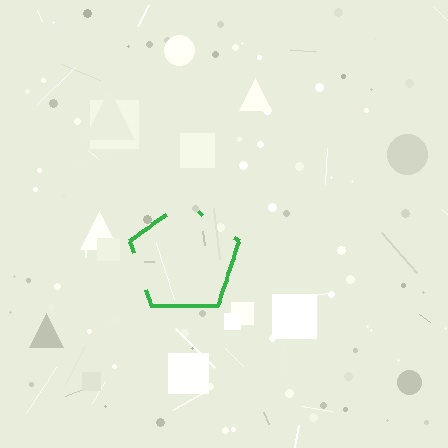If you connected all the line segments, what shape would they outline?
They would outline a pentagon.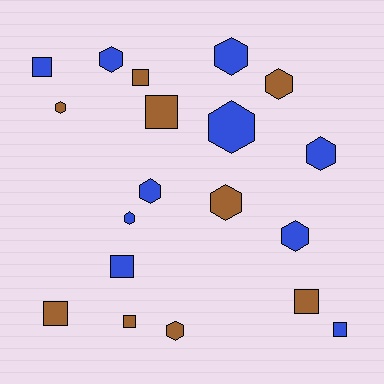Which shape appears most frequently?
Hexagon, with 11 objects.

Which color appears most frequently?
Blue, with 10 objects.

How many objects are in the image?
There are 19 objects.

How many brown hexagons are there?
There are 4 brown hexagons.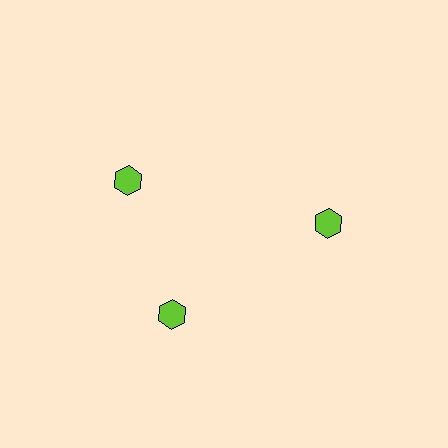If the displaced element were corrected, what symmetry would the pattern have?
It would have 3-fold rotational symmetry — the pattern would map onto itself every 120 degrees.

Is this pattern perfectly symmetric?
No. The 3 lime hexagons are arranged in a ring, but one element near the 11 o'clock position is rotated out of alignment along the ring, breaking the 3-fold rotational symmetry.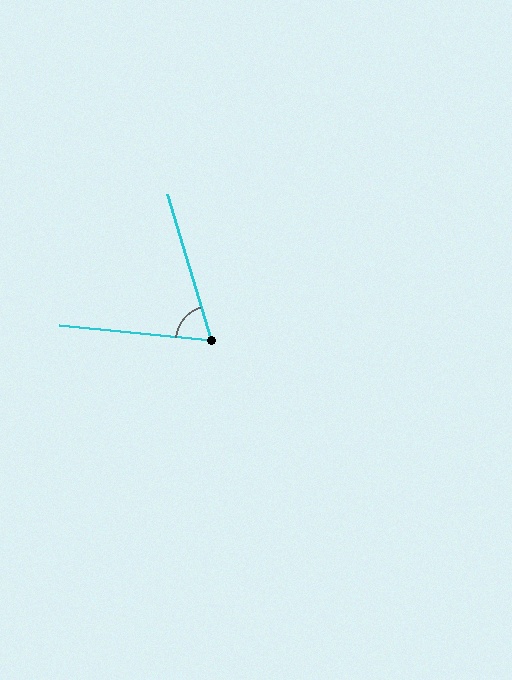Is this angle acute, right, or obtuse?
It is acute.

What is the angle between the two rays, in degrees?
Approximately 68 degrees.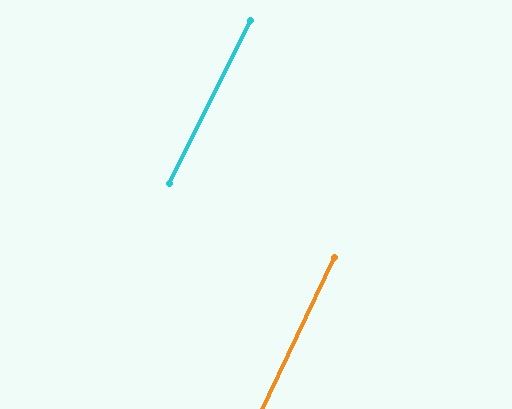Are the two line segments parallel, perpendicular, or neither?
Parallel — their directions differ by only 1.2°.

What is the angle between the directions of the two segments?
Approximately 1 degree.